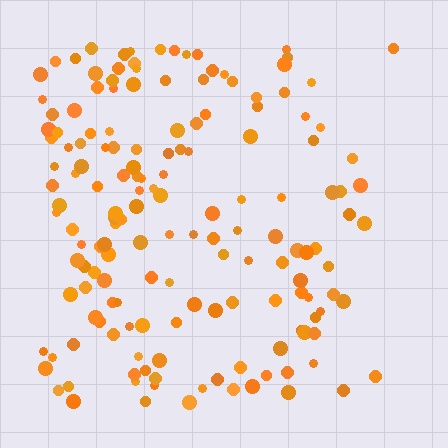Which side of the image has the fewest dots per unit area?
The right.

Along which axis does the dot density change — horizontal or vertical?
Horizontal.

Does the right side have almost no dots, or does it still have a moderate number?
Still a moderate number, just noticeably fewer than the left.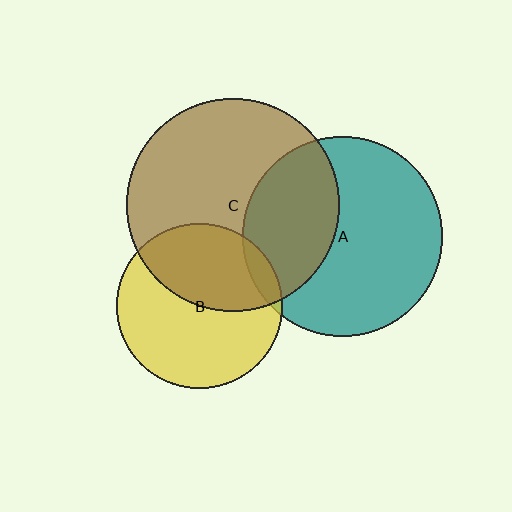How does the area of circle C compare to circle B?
Approximately 1.7 times.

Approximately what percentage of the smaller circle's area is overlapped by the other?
Approximately 40%.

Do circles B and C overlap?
Yes.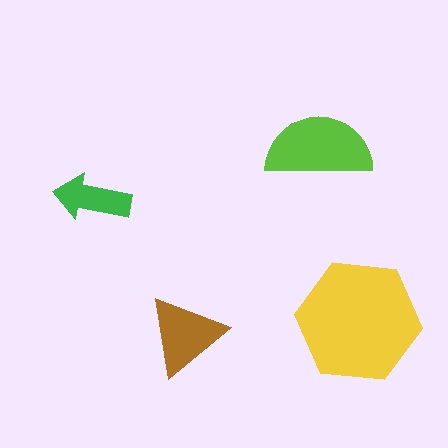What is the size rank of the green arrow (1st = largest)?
4th.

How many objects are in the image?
There are 4 objects in the image.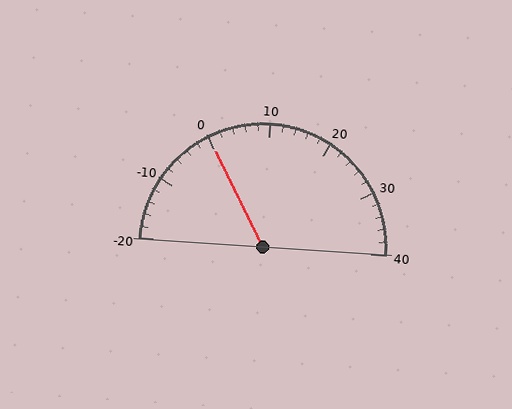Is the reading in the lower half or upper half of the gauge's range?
The reading is in the lower half of the range (-20 to 40).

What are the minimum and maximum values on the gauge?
The gauge ranges from -20 to 40.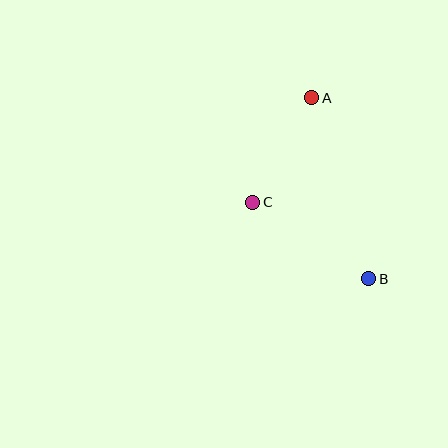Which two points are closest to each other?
Points A and C are closest to each other.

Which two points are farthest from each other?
Points A and B are farthest from each other.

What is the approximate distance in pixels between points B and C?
The distance between B and C is approximately 139 pixels.